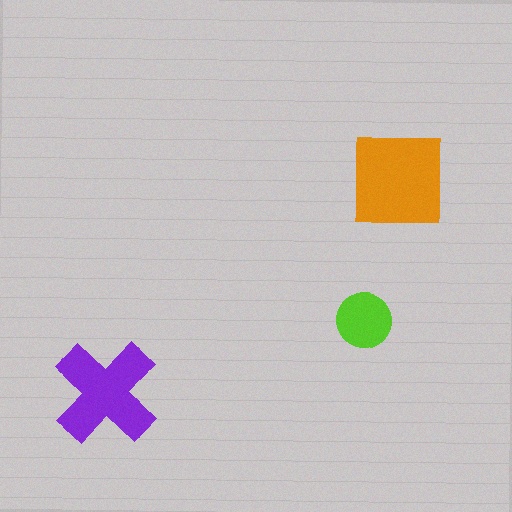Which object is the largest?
The orange square.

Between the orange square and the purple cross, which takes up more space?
The orange square.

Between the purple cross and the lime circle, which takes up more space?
The purple cross.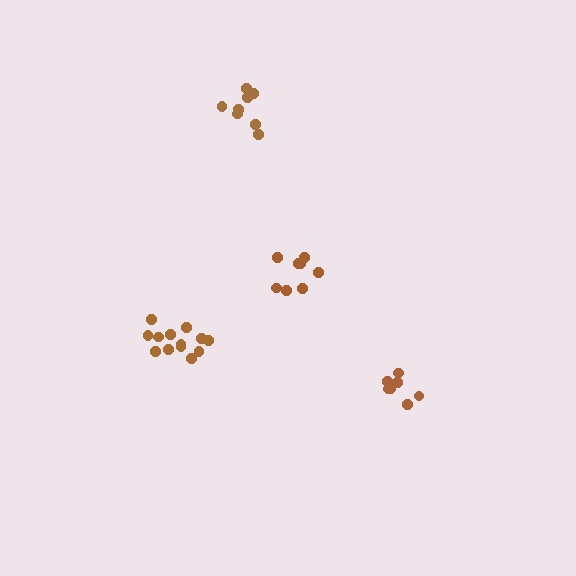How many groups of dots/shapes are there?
There are 4 groups.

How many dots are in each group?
Group 1: 8 dots, Group 2: 7 dots, Group 3: 8 dots, Group 4: 13 dots (36 total).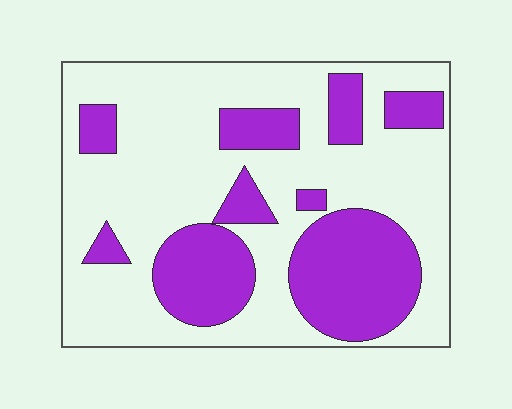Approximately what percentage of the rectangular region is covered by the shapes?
Approximately 35%.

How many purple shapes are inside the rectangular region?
9.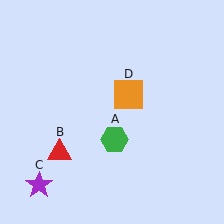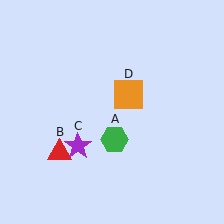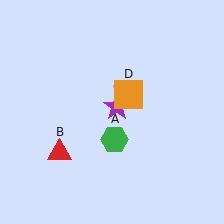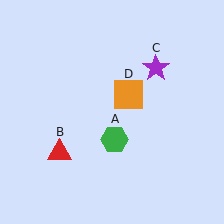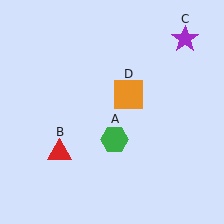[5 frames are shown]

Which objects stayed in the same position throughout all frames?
Green hexagon (object A) and red triangle (object B) and orange square (object D) remained stationary.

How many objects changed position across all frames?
1 object changed position: purple star (object C).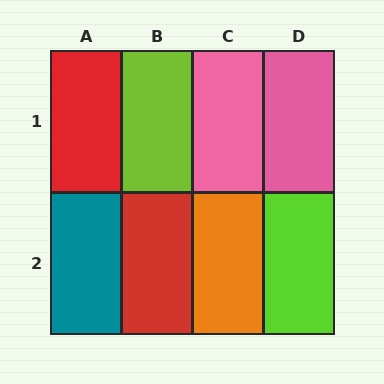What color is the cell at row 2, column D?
Lime.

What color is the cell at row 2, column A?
Teal.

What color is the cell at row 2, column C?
Orange.